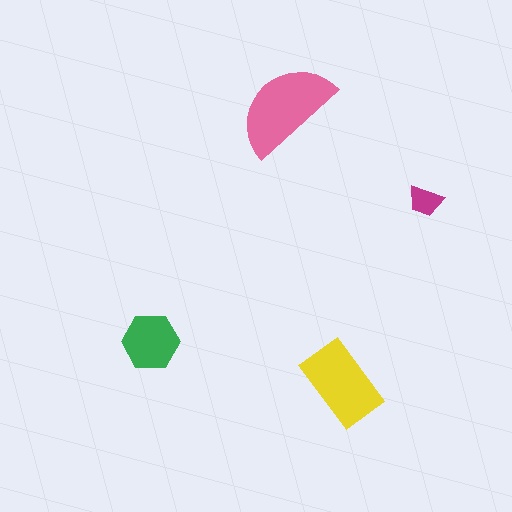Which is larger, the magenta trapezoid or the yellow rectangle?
The yellow rectangle.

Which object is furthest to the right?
The magenta trapezoid is rightmost.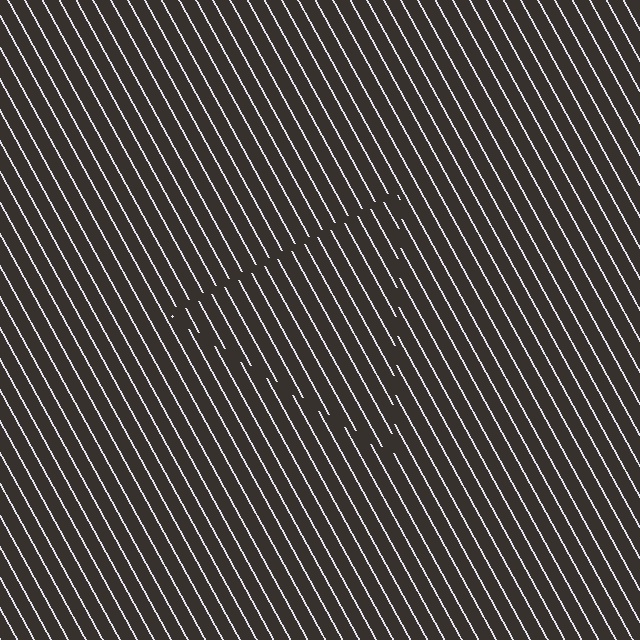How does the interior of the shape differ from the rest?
The interior of the shape contains the same grating, shifted by half a period — the contour is defined by the phase discontinuity where line-ends from the inner and outer gratings abut.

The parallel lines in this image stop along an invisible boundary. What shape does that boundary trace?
An illusory triangle. The interior of the shape contains the same grating, shifted by half a period — the contour is defined by the phase discontinuity where line-ends from the inner and outer gratings abut.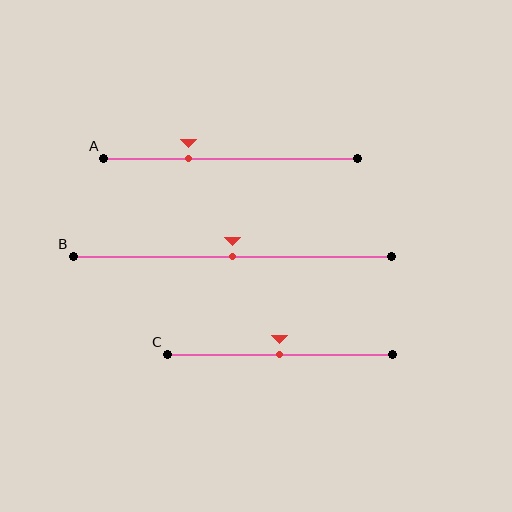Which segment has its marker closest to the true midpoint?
Segment B has its marker closest to the true midpoint.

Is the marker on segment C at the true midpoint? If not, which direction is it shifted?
Yes, the marker on segment C is at the true midpoint.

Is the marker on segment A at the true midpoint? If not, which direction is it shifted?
No, the marker on segment A is shifted to the left by about 16% of the segment length.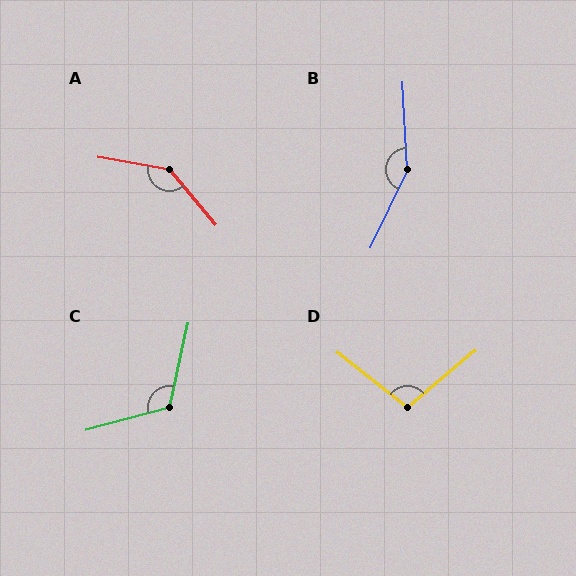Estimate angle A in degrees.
Approximately 139 degrees.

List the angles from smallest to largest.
D (101°), C (117°), A (139°), B (152°).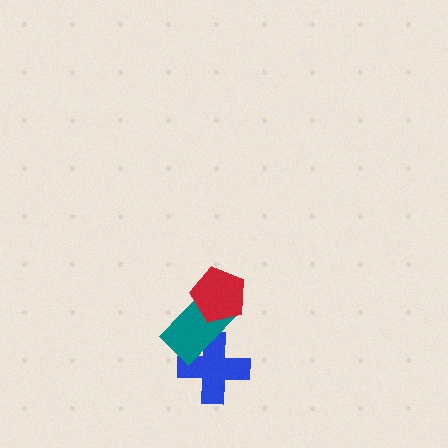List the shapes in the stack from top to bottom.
From top to bottom: the red pentagon, the teal rectangle, the blue cross.